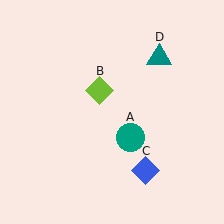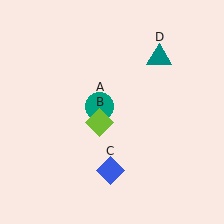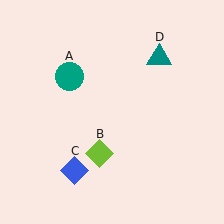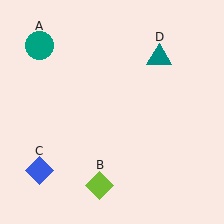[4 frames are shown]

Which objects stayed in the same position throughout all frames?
Teal triangle (object D) remained stationary.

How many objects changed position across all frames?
3 objects changed position: teal circle (object A), lime diamond (object B), blue diamond (object C).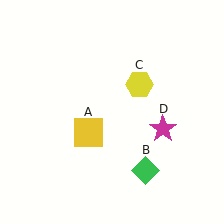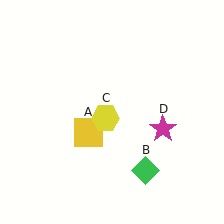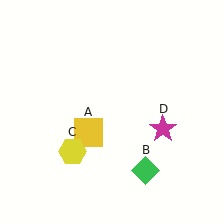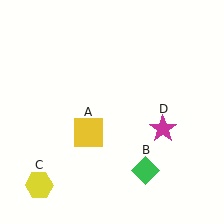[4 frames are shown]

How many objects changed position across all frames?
1 object changed position: yellow hexagon (object C).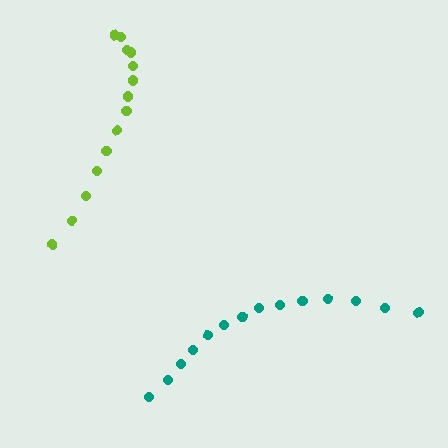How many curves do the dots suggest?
There are 2 distinct paths.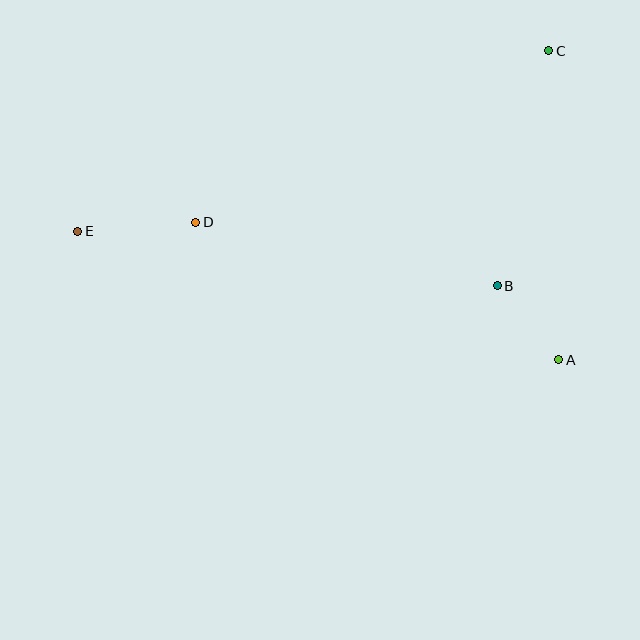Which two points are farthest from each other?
Points C and E are farthest from each other.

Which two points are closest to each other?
Points A and B are closest to each other.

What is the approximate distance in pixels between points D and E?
The distance between D and E is approximately 118 pixels.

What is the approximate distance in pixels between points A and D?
The distance between A and D is approximately 388 pixels.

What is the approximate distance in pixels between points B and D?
The distance between B and D is approximately 308 pixels.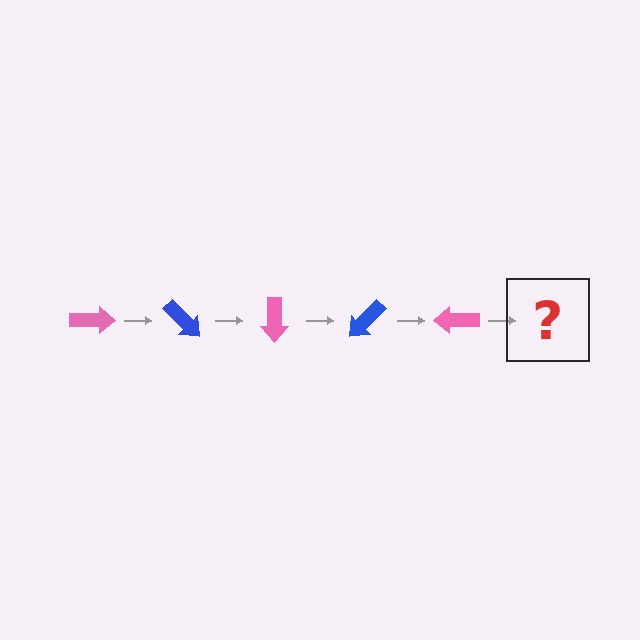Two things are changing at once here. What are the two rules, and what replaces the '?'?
The two rules are that it rotates 45 degrees each step and the color cycles through pink and blue. The '?' should be a blue arrow, rotated 225 degrees from the start.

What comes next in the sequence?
The next element should be a blue arrow, rotated 225 degrees from the start.